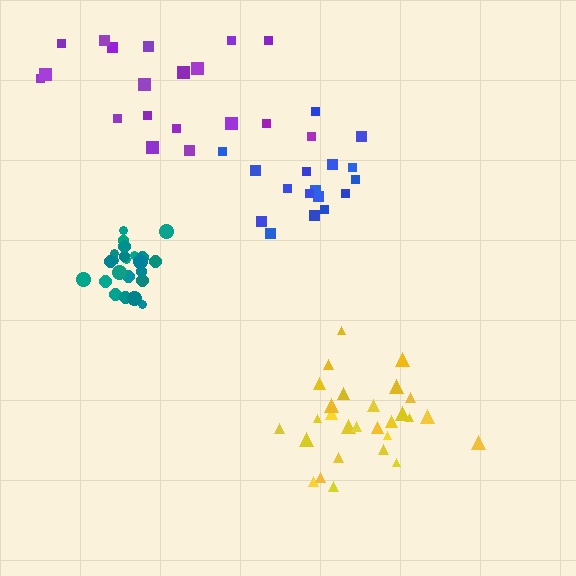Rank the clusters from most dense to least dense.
teal, yellow, blue, purple.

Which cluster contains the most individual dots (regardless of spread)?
Yellow (28).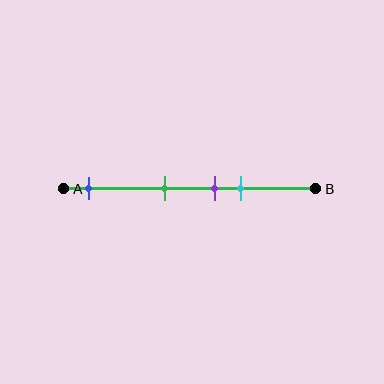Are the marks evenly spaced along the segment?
No, the marks are not evenly spaced.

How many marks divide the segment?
There are 4 marks dividing the segment.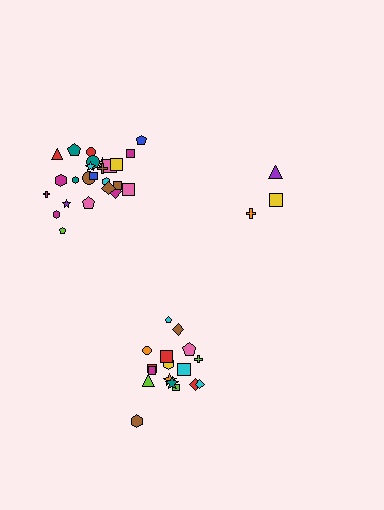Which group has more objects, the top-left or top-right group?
The top-left group.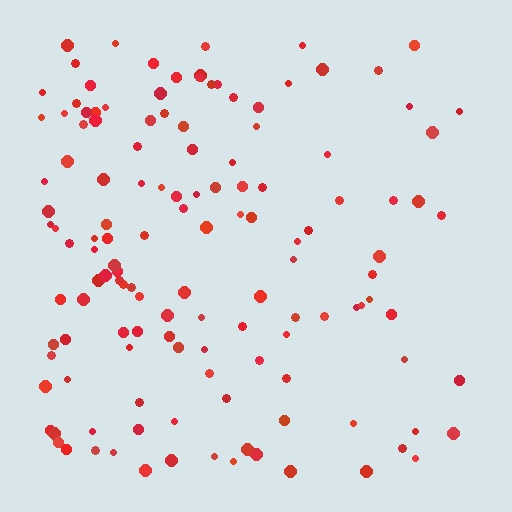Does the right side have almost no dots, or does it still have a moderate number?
Still a moderate number, just noticeably fewer than the left.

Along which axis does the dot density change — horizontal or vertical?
Horizontal.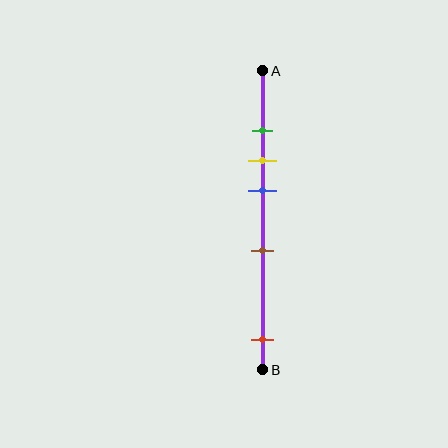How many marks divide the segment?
There are 5 marks dividing the segment.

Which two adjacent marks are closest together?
The green and yellow marks are the closest adjacent pair.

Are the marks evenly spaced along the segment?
No, the marks are not evenly spaced.